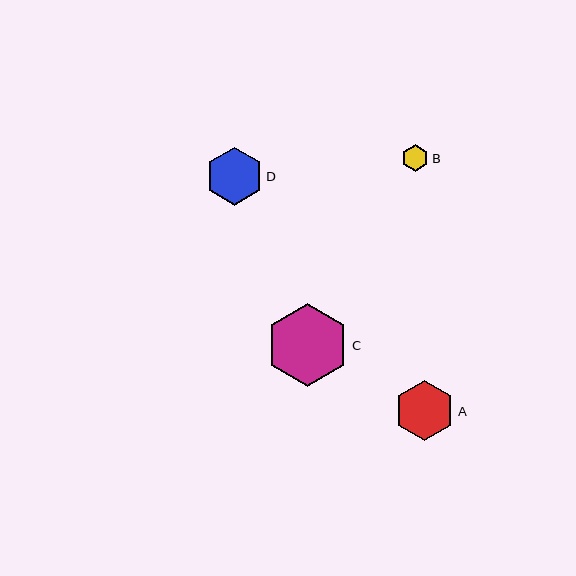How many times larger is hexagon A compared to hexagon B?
Hexagon A is approximately 2.2 times the size of hexagon B.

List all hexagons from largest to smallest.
From largest to smallest: C, A, D, B.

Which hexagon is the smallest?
Hexagon B is the smallest with a size of approximately 27 pixels.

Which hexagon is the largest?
Hexagon C is the largest with a size of approximately 82 pixels.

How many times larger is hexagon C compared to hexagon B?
Hexagon C is approximately 3.1 times the size of hexagon B.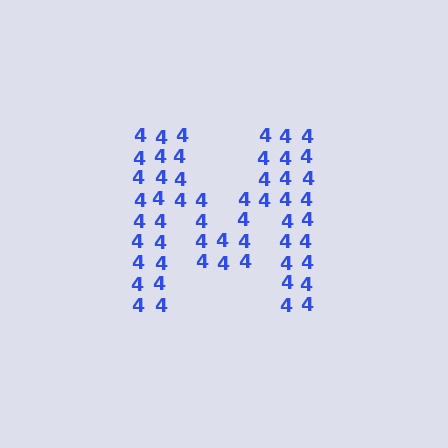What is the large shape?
The large shape is the letter M.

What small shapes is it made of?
It is made of small digit 4's.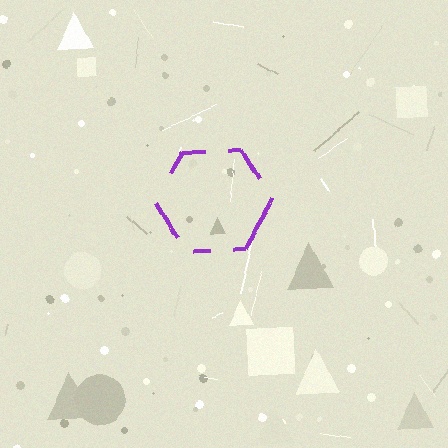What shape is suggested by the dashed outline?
The dashed outline suggests a hexagon.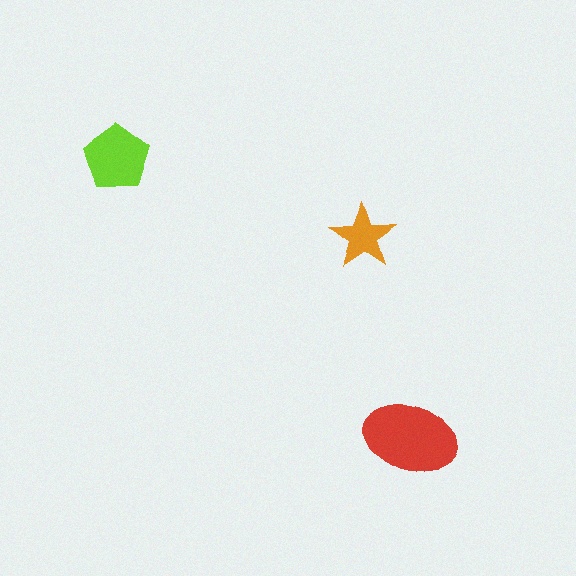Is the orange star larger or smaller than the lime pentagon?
Smaller.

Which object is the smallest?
The orange star.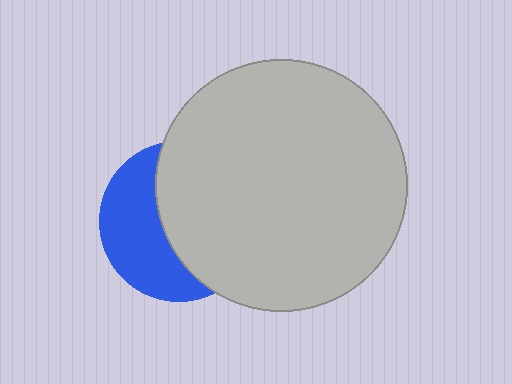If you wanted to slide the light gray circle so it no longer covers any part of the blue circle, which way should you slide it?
Slide it right — that is the most direct way to separate the two shapes.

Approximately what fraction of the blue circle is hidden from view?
Roughly 57% of the blue circle is hidden behind the light gray circle.